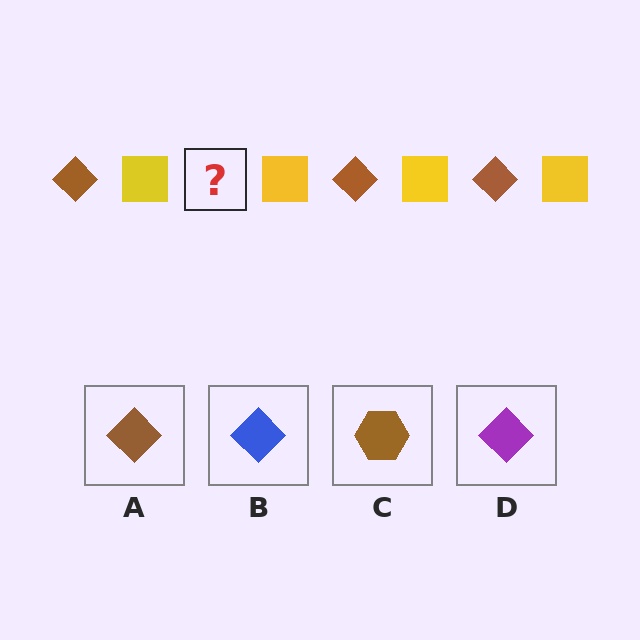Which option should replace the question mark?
Option A.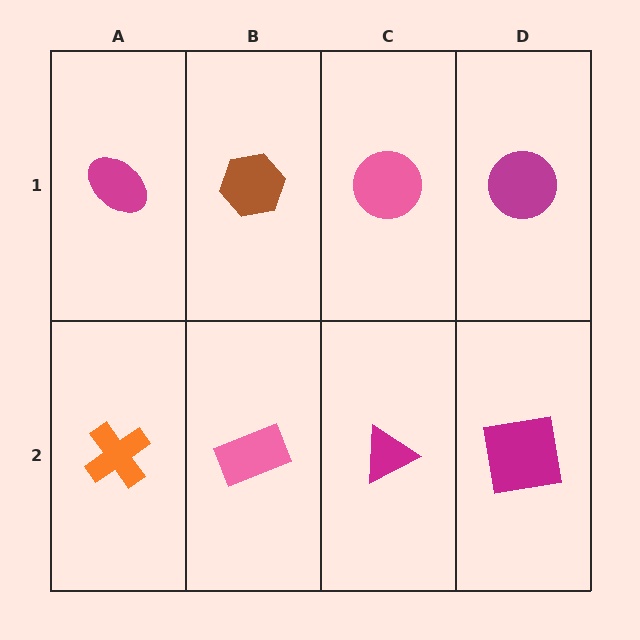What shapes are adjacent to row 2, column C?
A pink circle (row 1, column C), a pink rectangle (row 2, column B), a magenta square (row 2, column D).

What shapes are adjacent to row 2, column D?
A magenta circle (row 1, column D), a magenta triangle (row 2, column C).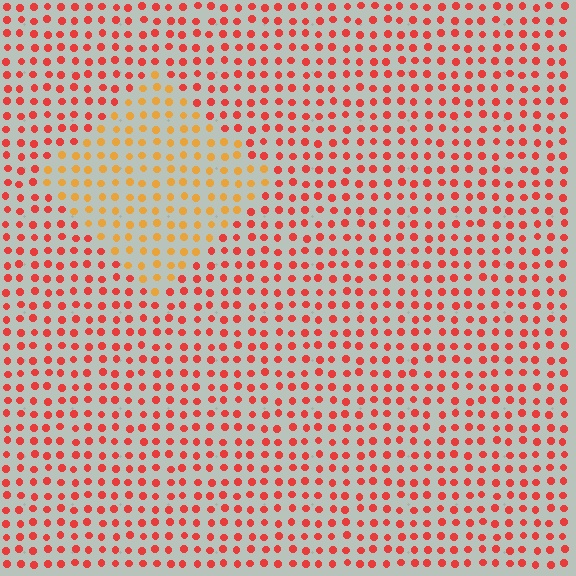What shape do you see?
I see a diamond.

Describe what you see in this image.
The image is filled with small red elements in a uniform arrangement. A diamond-shaped region is visible where the elements are tinted to a slightly different hue, forming a subtle color boundary.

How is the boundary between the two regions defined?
The boundary is defined purely by a slight shift in hue (about 36 degrees). Spacing, size, and orientation are identical on both sides.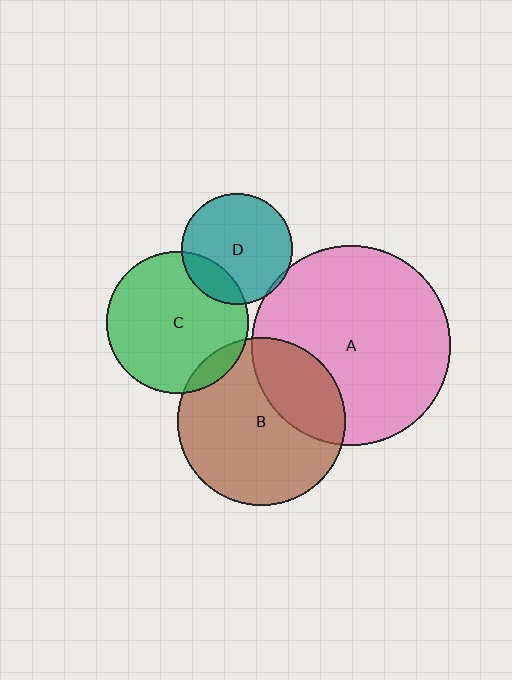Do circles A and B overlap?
Yes.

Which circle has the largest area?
Circle A (pink).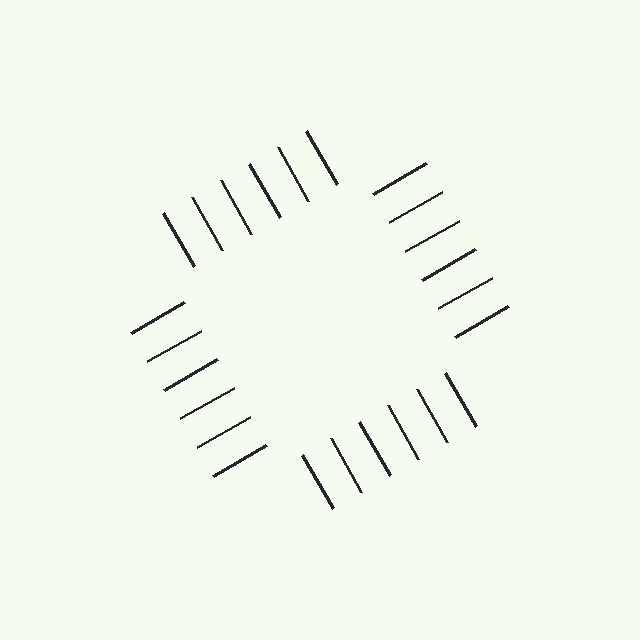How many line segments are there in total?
24 — 6 along each of the 4 edges.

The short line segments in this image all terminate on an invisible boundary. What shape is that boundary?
An illusory square — the line segments terminate on its edges but no continuous stroke is drawn.